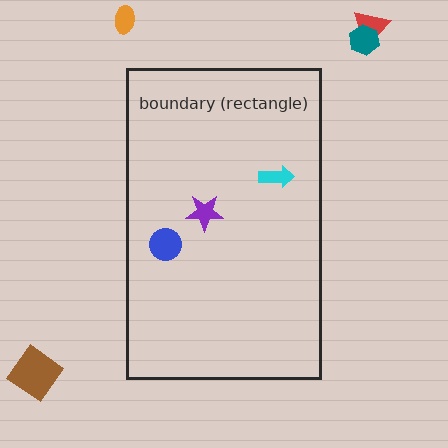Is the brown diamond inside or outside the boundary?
Outside.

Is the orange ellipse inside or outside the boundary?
Outside.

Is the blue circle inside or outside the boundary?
Inside.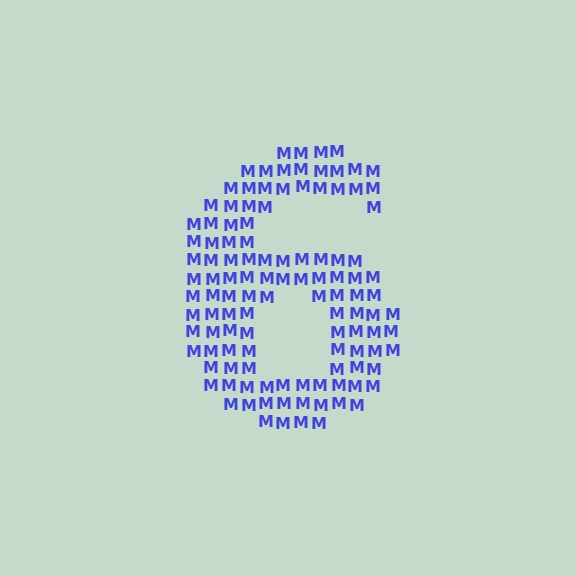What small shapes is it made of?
It is made of small letter M's.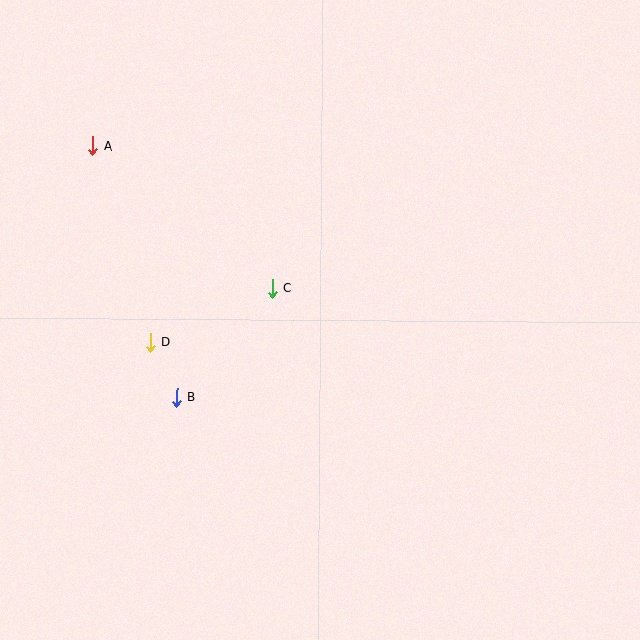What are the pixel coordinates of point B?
Point B is at (177, 397).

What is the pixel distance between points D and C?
The distance between D and C is 134 pixels.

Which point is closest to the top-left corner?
Point A is closest to the top-left corner.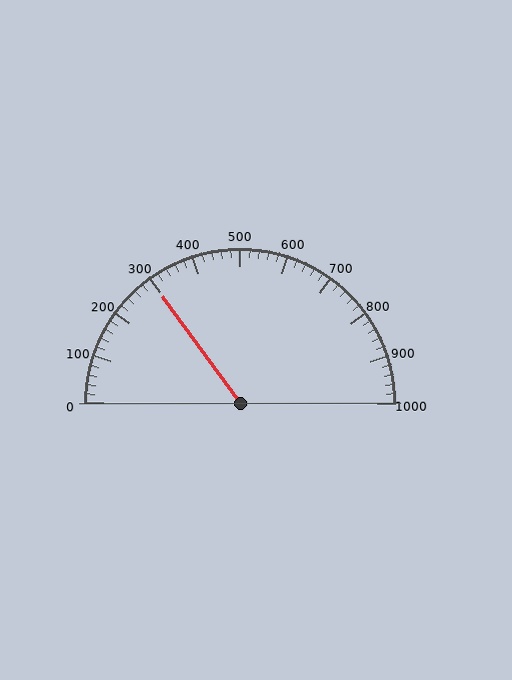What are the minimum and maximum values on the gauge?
The gauge ranges from 0 to 1000.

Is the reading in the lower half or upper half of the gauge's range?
The reading is in the lower half of the range (0 to 1000).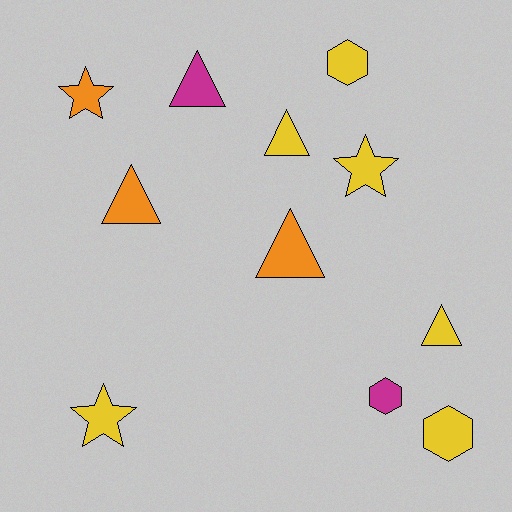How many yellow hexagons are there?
There are 2 yellow hexagons.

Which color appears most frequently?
Yellow, with 6 objects.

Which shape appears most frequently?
Triangle, with 5 objects.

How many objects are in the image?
There are 11 objects.